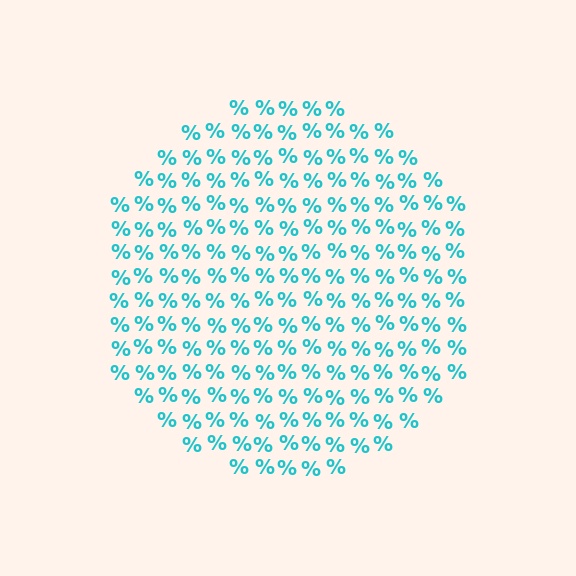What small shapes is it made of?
It is made of small percent signs.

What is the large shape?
The large shape is a circle.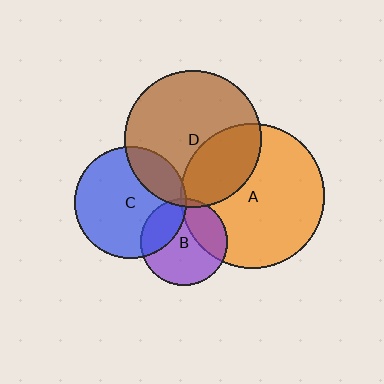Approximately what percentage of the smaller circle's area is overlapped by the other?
Approximately 5%.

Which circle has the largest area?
Circle A (orange).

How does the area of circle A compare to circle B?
Approximately 2.8 times.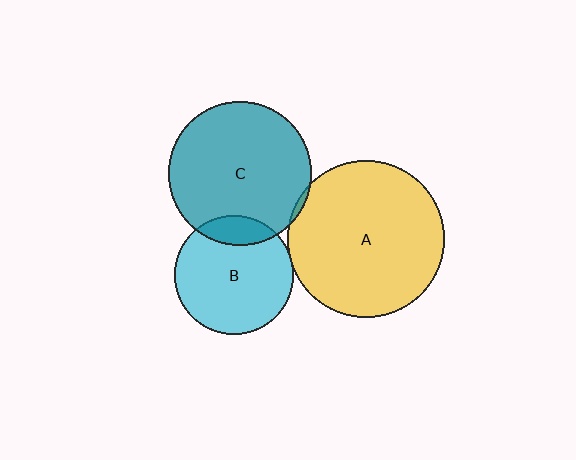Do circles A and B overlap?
Yes.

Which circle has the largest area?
Circle A (yellow).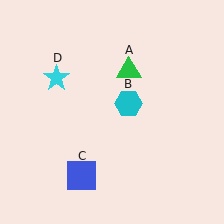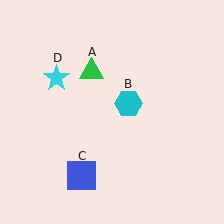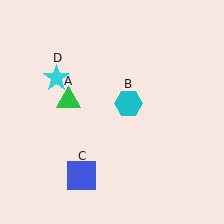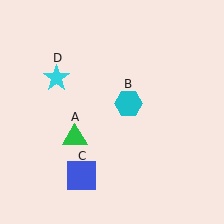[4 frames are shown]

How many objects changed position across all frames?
1 object changed position: green triangle (object A).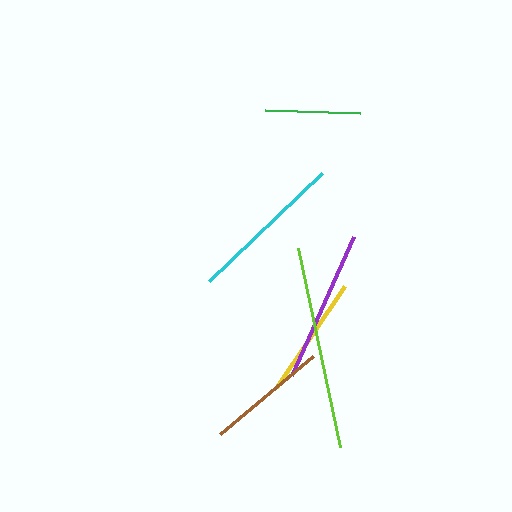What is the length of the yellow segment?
The yellow segment is approximately 122 pixels long.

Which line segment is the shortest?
The green line is the shortest at approximately 95 pixels.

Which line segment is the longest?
The lime line is the longest at approximately 203 pixels.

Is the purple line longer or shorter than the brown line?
The purple line is longer than the brown line.